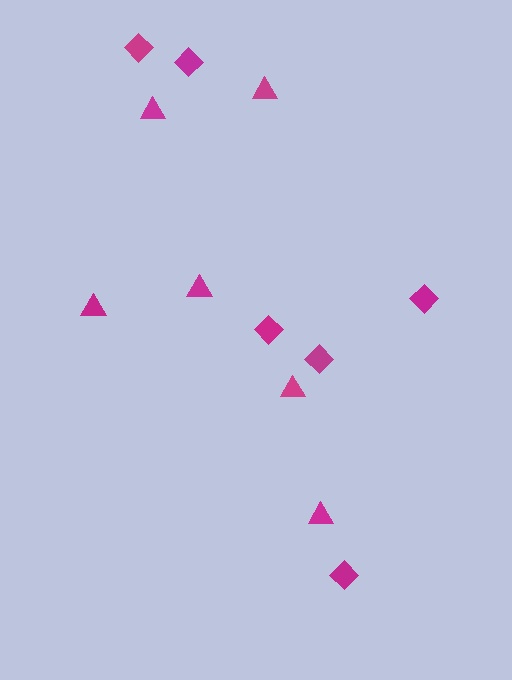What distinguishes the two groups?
There are 2 groups: one group of triangles (6) and one group of diamonds (6).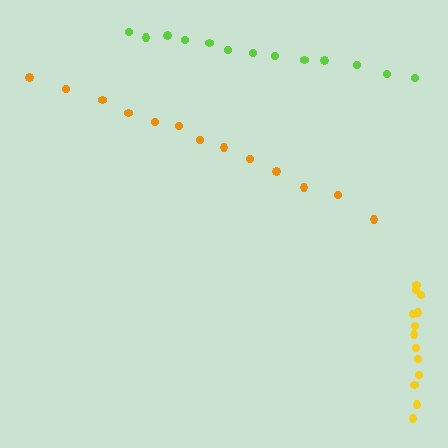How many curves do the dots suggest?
There are 3 distinct paths.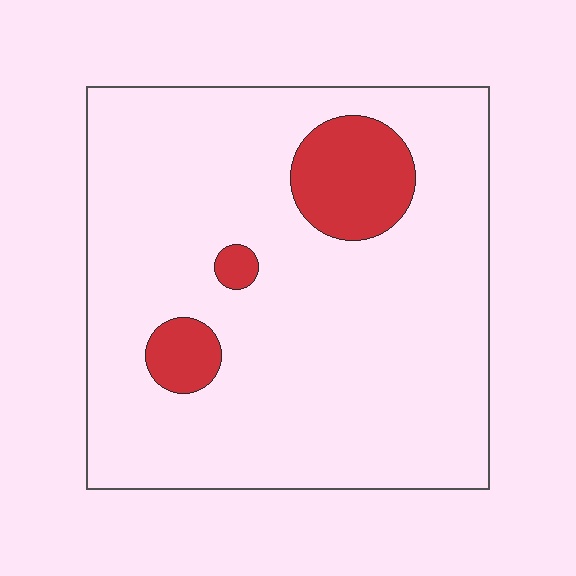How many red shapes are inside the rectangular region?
3.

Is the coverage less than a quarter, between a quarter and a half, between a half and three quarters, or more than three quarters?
Less than a quarter.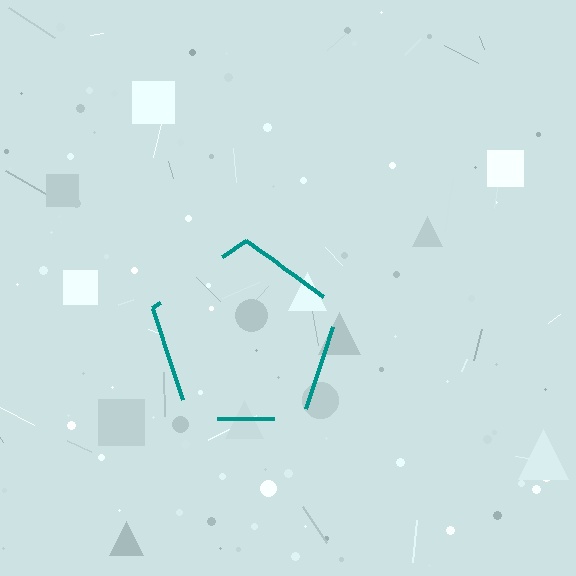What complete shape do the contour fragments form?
The contour fragments form a pentagon.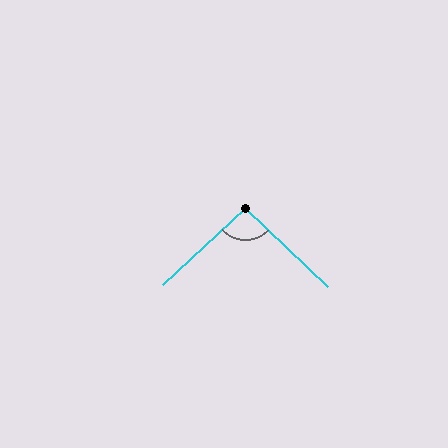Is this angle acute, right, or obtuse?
It is approximately a right angle.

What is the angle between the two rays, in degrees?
Approximately 94 degrees.